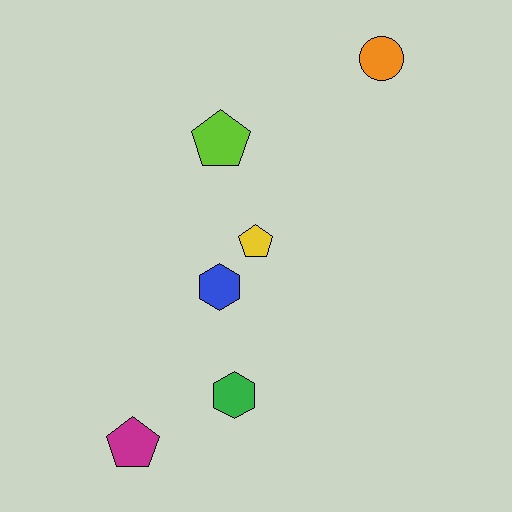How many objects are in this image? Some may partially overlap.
There are 6 objects.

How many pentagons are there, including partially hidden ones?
There are 3 pentagons.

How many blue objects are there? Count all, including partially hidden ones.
There is 1 blue object.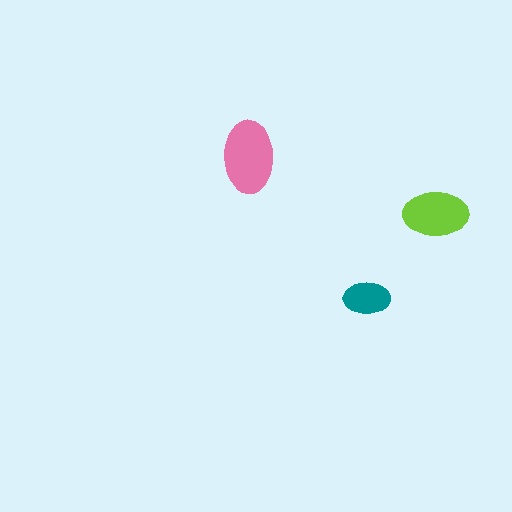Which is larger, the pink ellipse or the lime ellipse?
The pink one.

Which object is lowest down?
The teal ellipse is bottommost.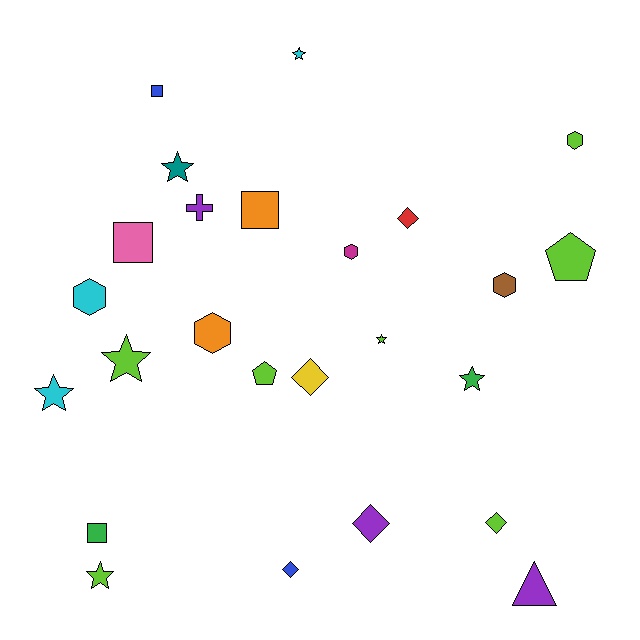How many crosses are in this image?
There is 1 cross.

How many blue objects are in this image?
There are 2 blue objects.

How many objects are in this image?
There are 25 objects.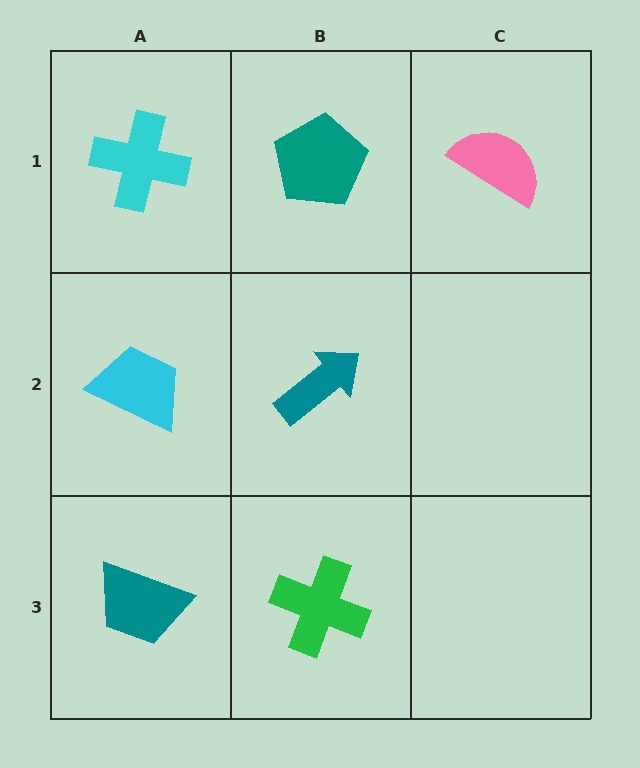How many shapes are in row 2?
2 shapes.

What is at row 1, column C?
A pink semicircle.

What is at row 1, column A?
A cyan cross.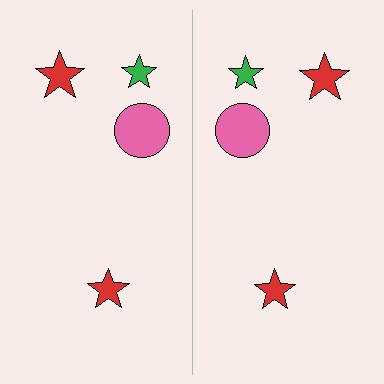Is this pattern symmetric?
Yes, this pattern has bilateral (reflection) symmetry.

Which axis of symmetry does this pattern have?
The pattern has a vertical axis of symmetry running through the center of the image.